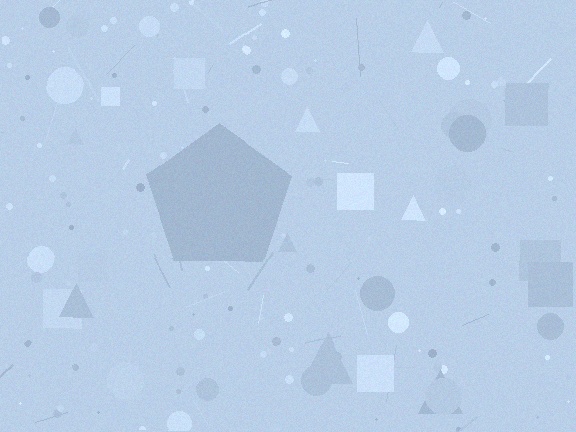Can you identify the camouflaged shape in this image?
The camouflaged shape is a pentagon.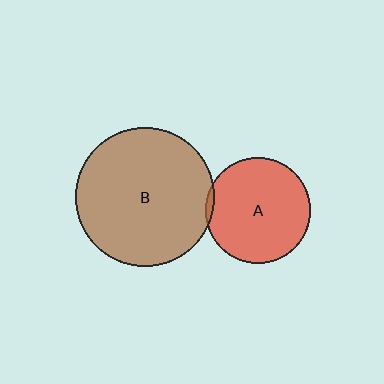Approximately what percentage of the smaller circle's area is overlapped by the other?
Approximately 5%.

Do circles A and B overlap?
Yes.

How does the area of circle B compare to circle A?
Approximately 1.8 times.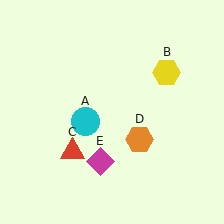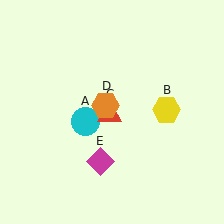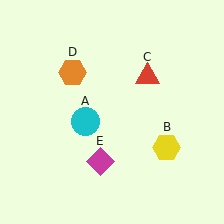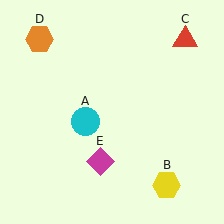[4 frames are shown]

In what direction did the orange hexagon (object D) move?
The orange hexagon (object D) moved up and to the left.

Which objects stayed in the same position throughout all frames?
Cyan circle (object A) and magenta diamond (object E) remained stationary.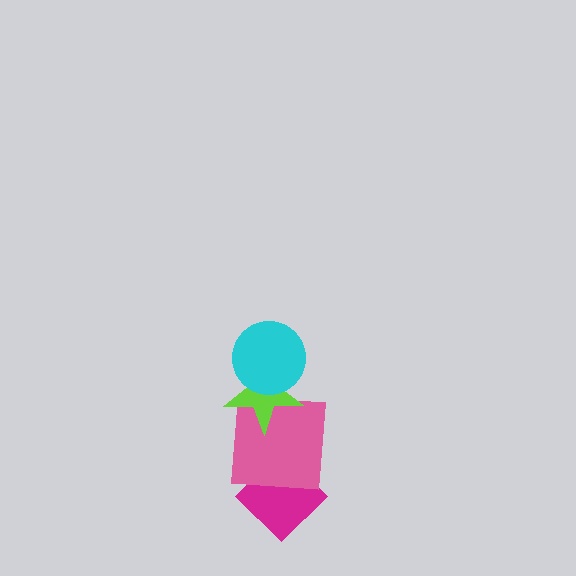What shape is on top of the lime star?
The cyan circle is on top of the lime star.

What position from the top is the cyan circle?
The cyan circle is 1st from the top.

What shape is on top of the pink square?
The lime star is on top of the pink square.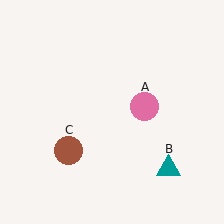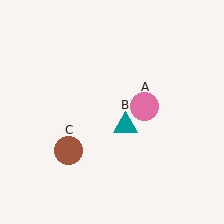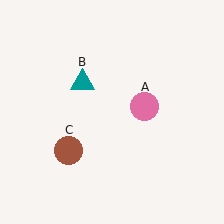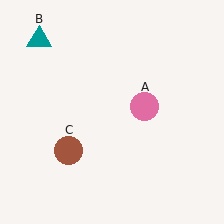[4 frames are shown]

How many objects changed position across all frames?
1 object changed position: teal triangle (object B).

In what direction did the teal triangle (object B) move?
The teal triangle (object B) moved up and to the left.